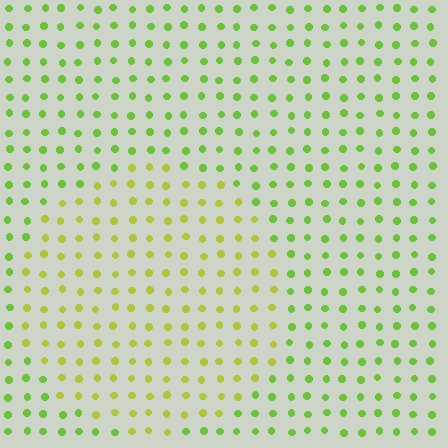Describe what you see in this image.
The image is filled with small lime elements in a uniform arrangement. A circle-shaped region is visible where the elements are tinted to a slightly different hue, forming a subtle color boundary.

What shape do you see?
I see a circle.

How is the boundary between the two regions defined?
The boundary is defined purely by a slight shift in hue (about 32 degrees). Spacing, size, and orientation are identical on both sides.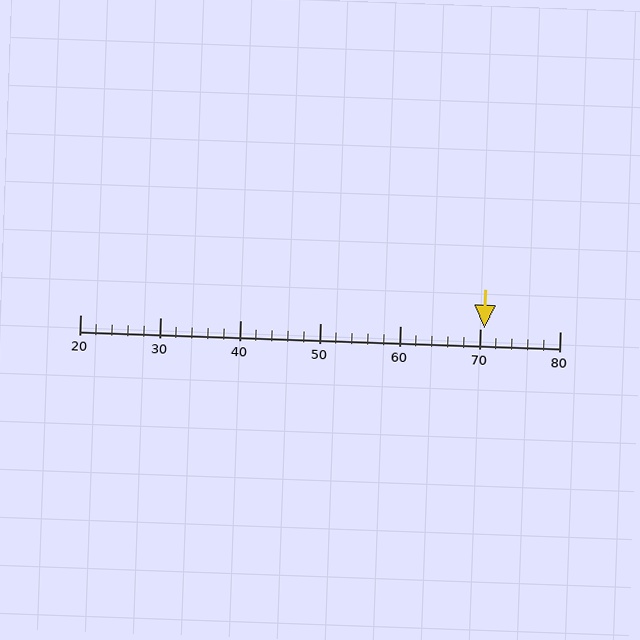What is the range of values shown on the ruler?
The ruler shows values from 20 to 80.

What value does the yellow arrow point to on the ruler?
The yellow arrow points to approximately 71.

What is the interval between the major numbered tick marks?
The major tick marks are spaced 10 units apart.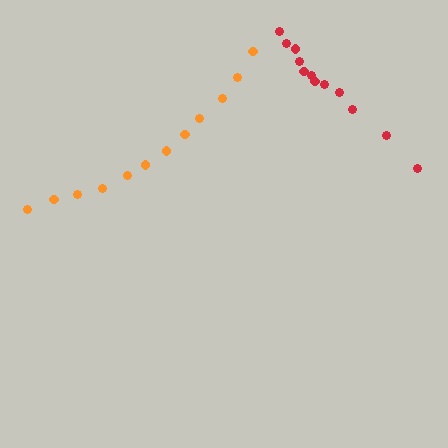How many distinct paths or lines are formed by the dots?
There are 2 distinct paths.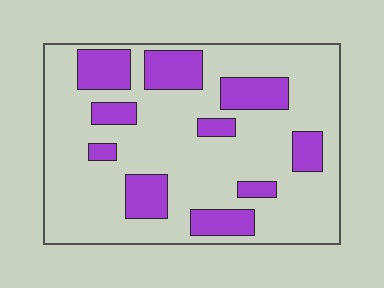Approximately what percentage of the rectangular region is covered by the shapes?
Approximately 25%.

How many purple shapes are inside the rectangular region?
10.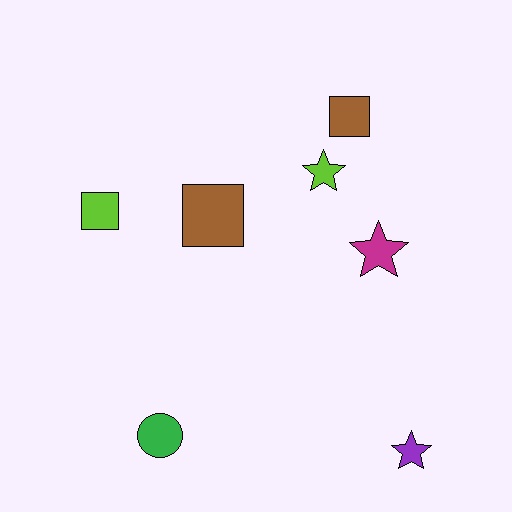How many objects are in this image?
There are 7 objects.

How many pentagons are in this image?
There are no pentagons.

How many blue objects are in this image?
There are no blue objects.